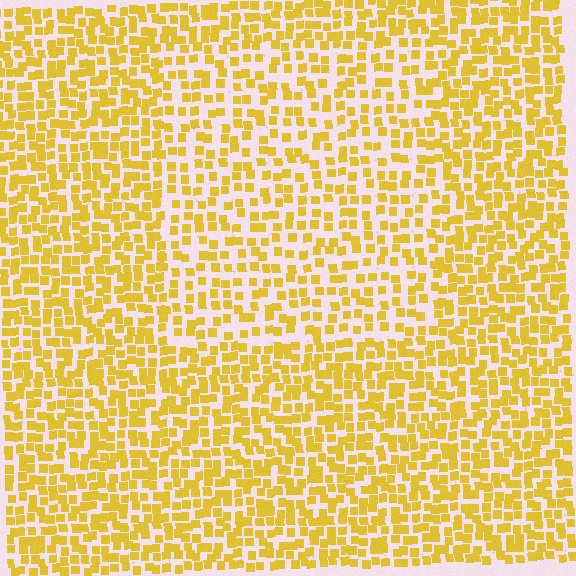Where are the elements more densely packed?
The elements are more densely packed outside the rectangle boundary.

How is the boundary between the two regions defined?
The boundary is defined by a change in element density (approximately 1.6x ratio). All elements are the same color, size, and shape.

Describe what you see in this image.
The image contains small yellow elements arranged at two different densities. A rectangle-shaped region is visible where the elements are less densely packed than the surrounding area.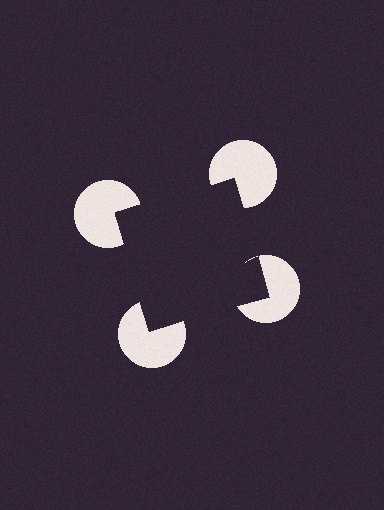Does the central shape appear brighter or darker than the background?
It typically appears slightly darker than the background, even though no actual brightness change is drawn.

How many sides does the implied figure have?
4 sides.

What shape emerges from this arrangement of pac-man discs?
An illusory square — its edges are inferred from the aligned wedge cuts in the pac-man discs, not physically drawn.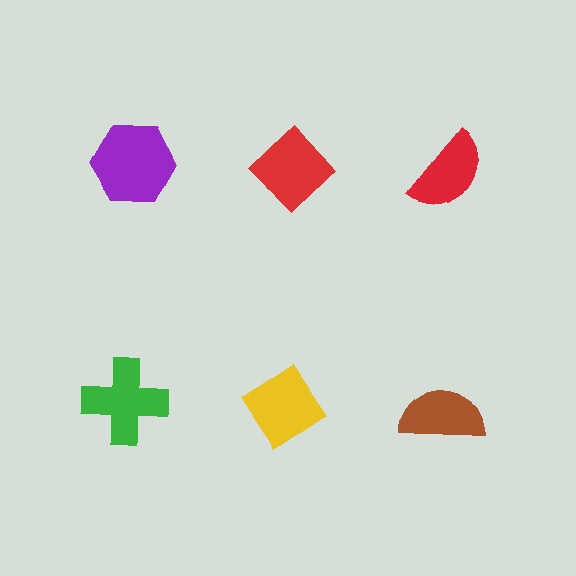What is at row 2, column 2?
A yellow diamond.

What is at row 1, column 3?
A red semicircle.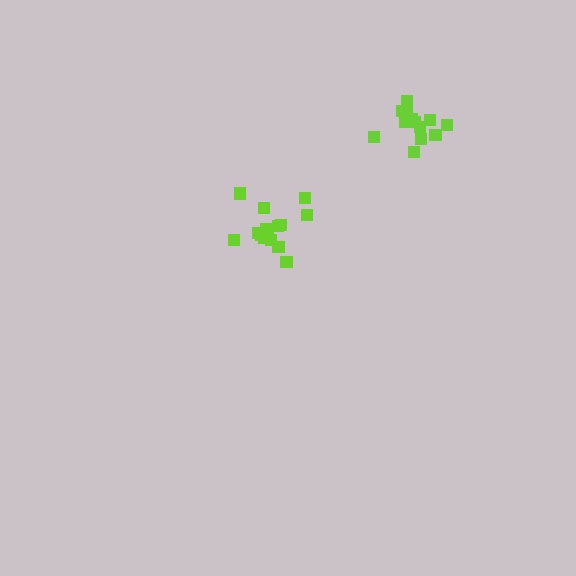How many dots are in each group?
Group 1: 15 dots, Group 2: 13 dots (28 total).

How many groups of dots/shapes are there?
There are 2 groups.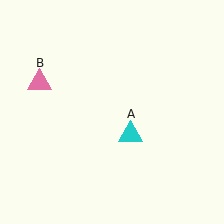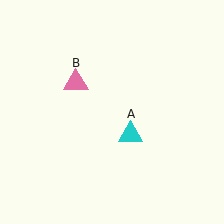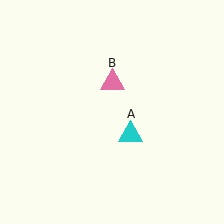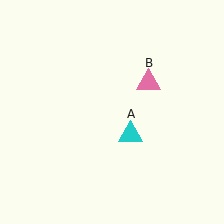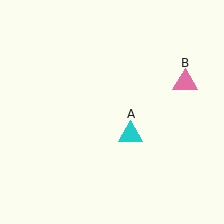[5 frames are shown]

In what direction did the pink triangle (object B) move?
The pink triangle (object B) moved right.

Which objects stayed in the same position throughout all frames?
Cyan triangle (object A) remained stationary.